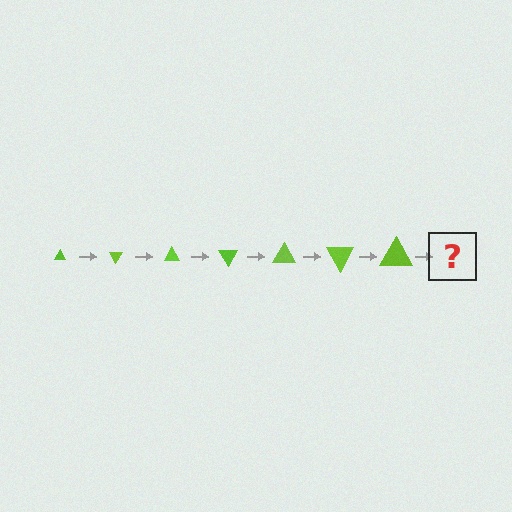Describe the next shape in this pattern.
It should be a triangle, larger than the previous one and rotated 420 degrees from the start.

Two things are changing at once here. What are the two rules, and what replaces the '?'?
The two rules are that the triangle grows larger each step and it rotates 60 degrees each step. The '?' should be a triangle, larger than the previous one and rotated 420 degrees from the start.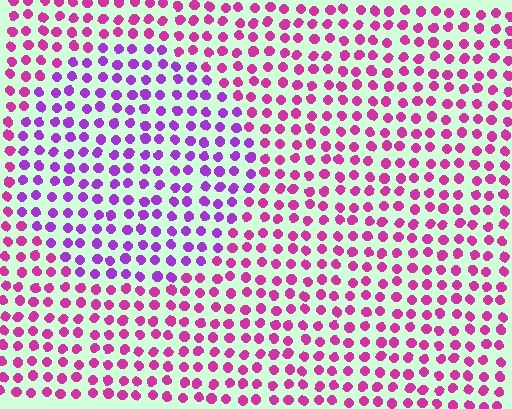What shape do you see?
I see a circle.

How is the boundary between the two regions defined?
The boundary is defined purely by a slight shift in hue (about 35 degrees). Spacing, size, and orientation are identical on both sides.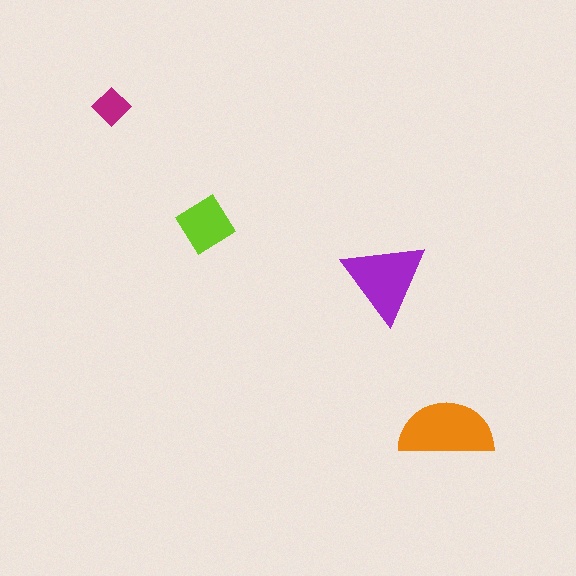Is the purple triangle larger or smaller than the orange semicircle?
Smaller.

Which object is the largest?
The orange semicircle.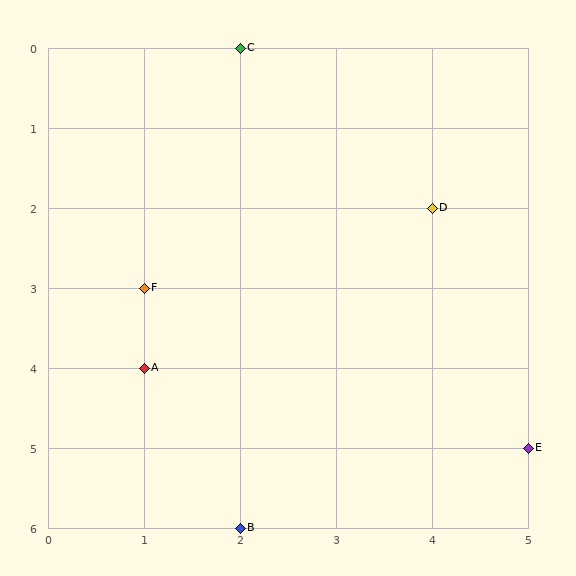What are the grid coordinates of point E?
Point E is at grid coordinates (5, 5).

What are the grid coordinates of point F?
Point F is at grid coordinates (1, 3).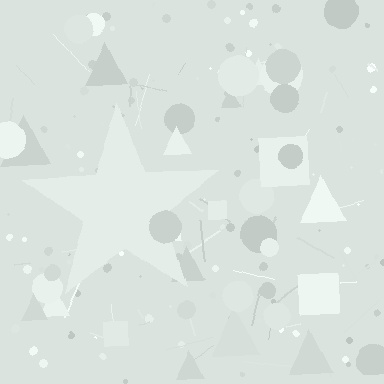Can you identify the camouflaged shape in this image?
The camouflaged shape is a star.